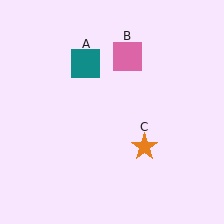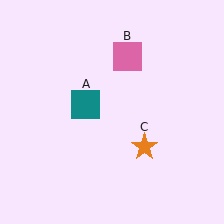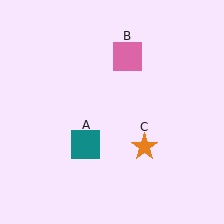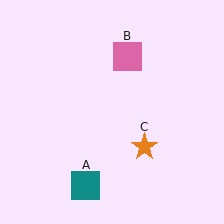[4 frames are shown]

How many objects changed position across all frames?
1 object changed position: teal square (object A).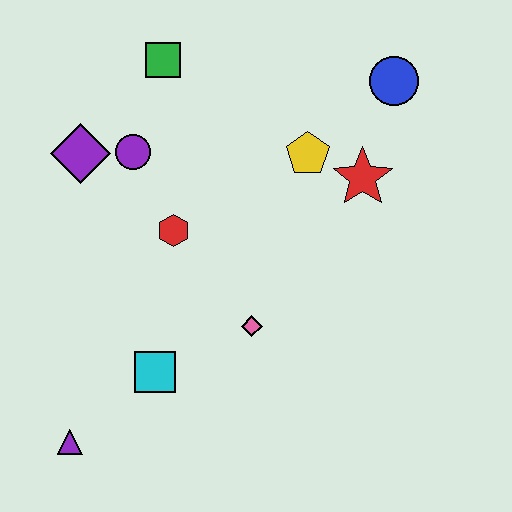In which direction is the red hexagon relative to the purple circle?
The red hexagon is below the purple circle.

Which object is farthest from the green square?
The purple triangle is farthest from the green square.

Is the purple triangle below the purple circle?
Yes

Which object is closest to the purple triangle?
The cyan square is closest to the purple triangle.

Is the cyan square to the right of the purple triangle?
Yes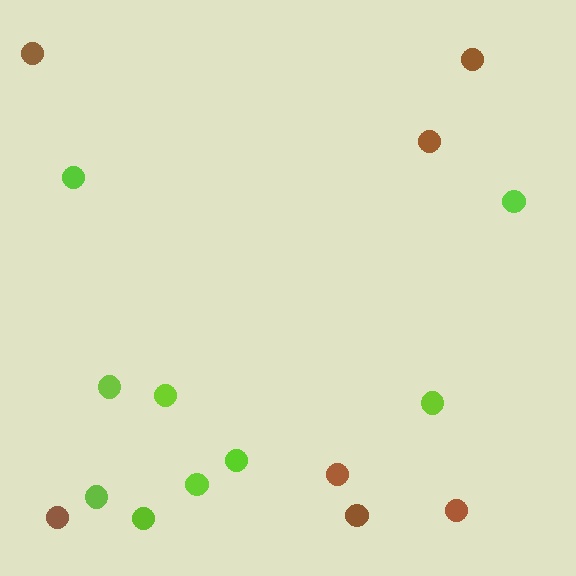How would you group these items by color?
There are 2 groups: one group of lime circles (9) and one group of brown circles (7).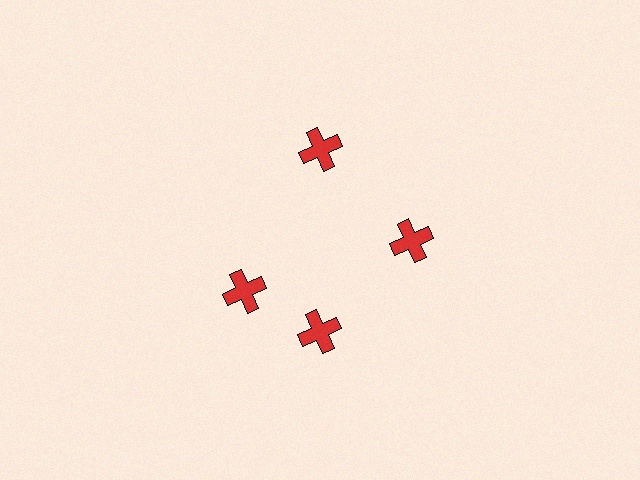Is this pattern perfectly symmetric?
No. The 4 red crosses are arranged in a ring, but one element near the 9 o'clock position is rotated out of alignment along the ring, breaking the 4-fold rotational symmetry.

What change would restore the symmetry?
The symmetry would be restored by rotating it back into even spacing with its neighbors so that all 4 crosses sit at equal angles and equal distance from the center.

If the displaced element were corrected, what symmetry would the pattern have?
It would have 4-fold rotational symmetry — the pattern would map onto itself every 90 degrees.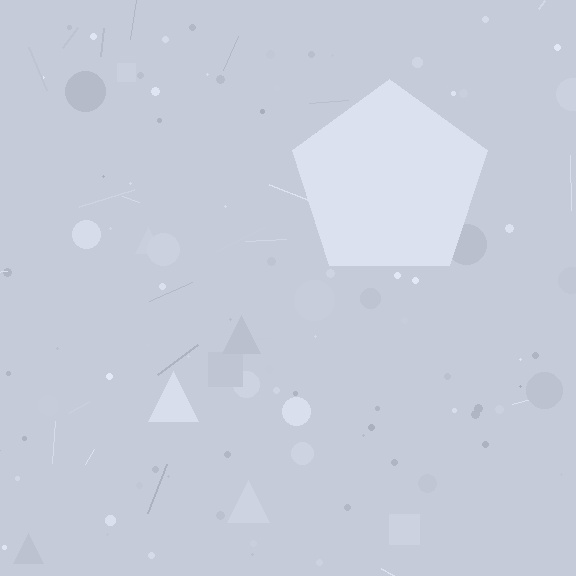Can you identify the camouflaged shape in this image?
The camouflaged shape is a pentagon.